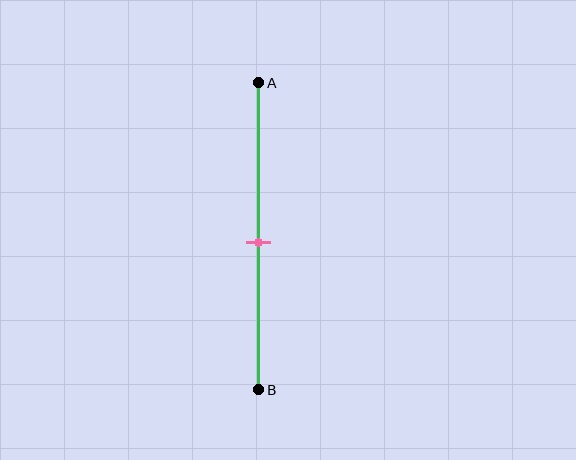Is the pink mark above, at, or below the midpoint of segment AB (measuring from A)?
The pink mark is approximately at the midpoint of segment AB.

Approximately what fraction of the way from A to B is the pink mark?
The pink mark is approximately 50% of the way from A to B.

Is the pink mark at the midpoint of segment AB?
Yes, the mark is approximately at the midpoint.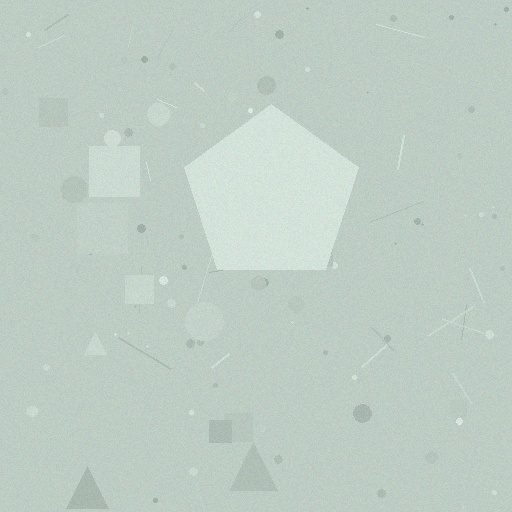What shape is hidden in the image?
A pentagon is hidden in the image.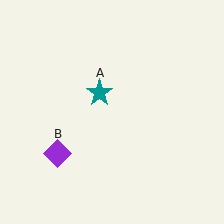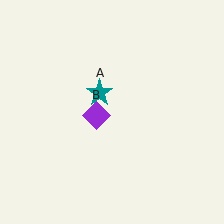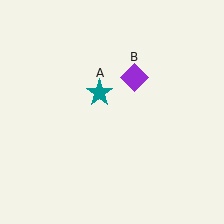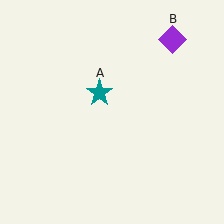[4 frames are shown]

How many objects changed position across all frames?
1 object changed position: purple diamond (object B).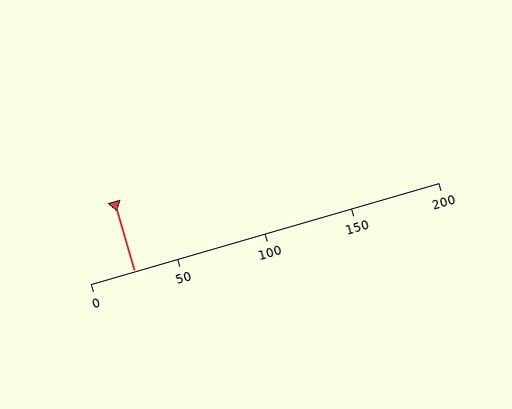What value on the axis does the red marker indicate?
The marker indicates approximately 25.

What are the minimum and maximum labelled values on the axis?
The axis runs from 0 to 200.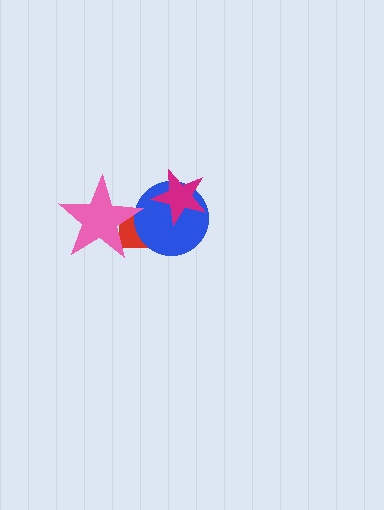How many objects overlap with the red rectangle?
3 objects overlap with the red rectangle.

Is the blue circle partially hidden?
Yes, it is partially covered by another shape.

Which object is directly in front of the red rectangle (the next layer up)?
The blue circle is directly in front of the red rectangle.